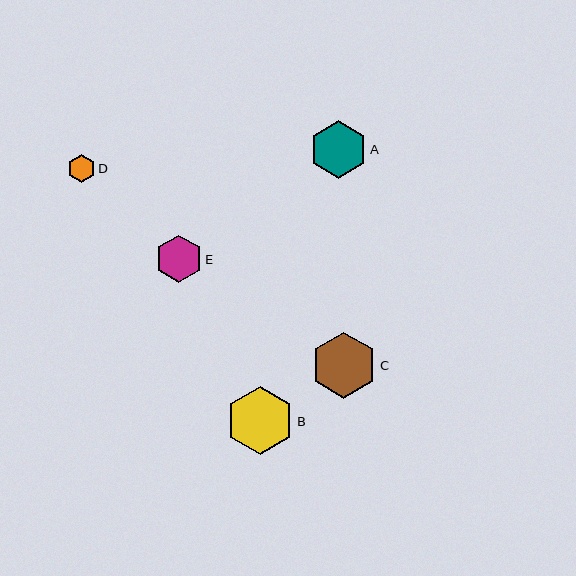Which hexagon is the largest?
Hexagon B is the largest with a size of approximately 68 pixels.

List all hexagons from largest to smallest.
From largest to smallest: B, C, A, E, D.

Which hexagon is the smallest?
Hexagon D is the smallest with a size of approximately 27 pixels.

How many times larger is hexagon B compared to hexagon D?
Hexagon B is approximately 2.5 times the size of hexagon D.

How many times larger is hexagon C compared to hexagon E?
Hexagon C is approximately 1.4 times the size of hexagon E.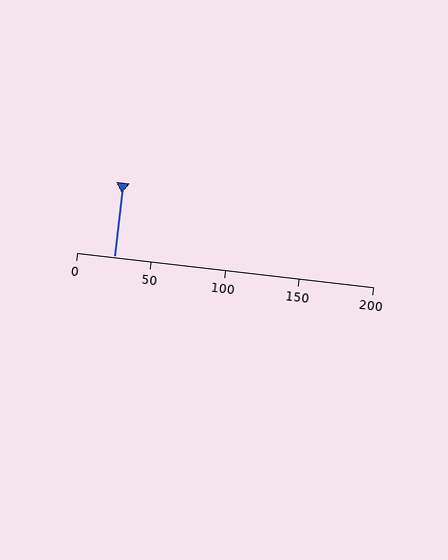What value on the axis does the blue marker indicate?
The marker indicates approximately 25.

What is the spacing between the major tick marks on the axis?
The major ticks are spaced 50 apart.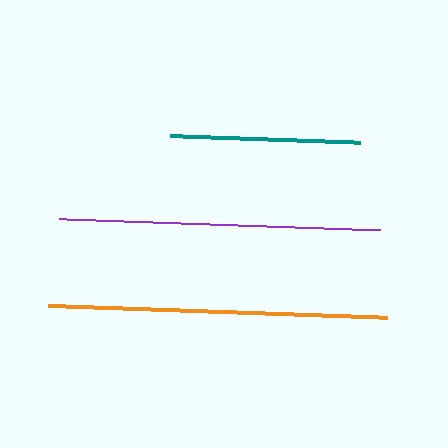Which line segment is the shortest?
The teal line is the shortest at approximately 190 pixels.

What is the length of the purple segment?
The purple segment is approximately 321 pixels long.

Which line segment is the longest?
The orange line is the longest at approximately 339 pixels.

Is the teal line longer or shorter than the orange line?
The orange line is longer than the teal line.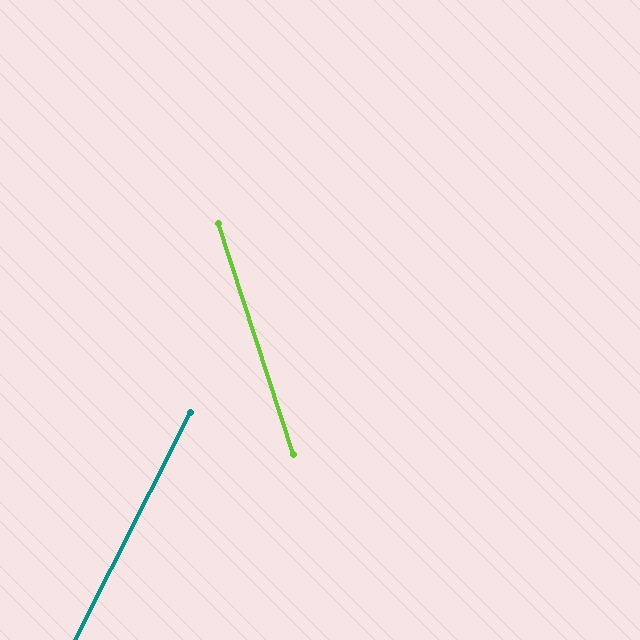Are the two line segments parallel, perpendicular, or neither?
Neither parallel nor perpendicular — they differ by about 45°.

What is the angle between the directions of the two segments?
Approximately 45 degrees.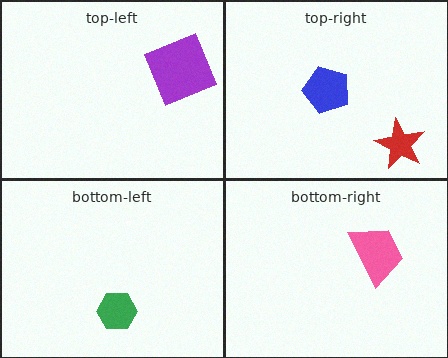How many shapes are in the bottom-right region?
1.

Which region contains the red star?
The top-right region.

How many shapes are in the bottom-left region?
1.